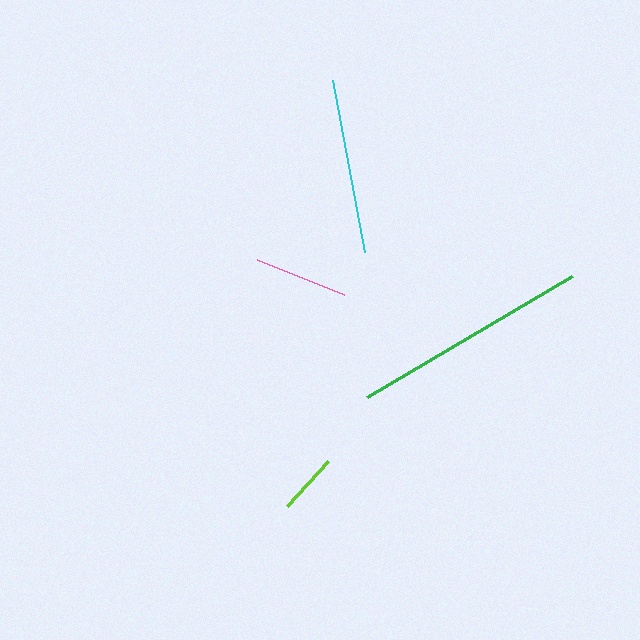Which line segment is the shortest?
The lime line is the shortest at approximately 61 pixels.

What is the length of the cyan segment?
The cyan segment is approximately 175 pixels long.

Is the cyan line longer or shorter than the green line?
The green line is longer than the cyan line.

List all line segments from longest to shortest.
From longest to shortest: green, cyan, pink, lime.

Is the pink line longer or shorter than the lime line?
The pink line is longer than the lime line.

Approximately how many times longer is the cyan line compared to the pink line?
The cyan line is approximately 1.9 times the length of the pink line.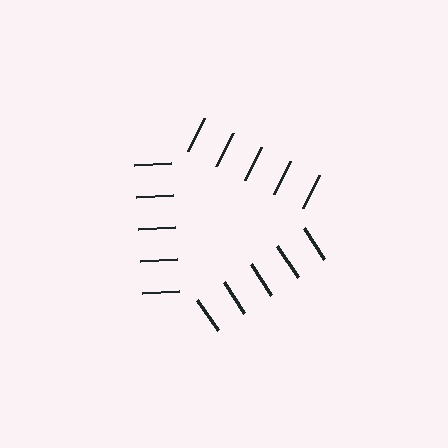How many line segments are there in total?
15 — 5 along each of the 3 edges.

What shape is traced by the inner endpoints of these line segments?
An illusory triangle — the line segments terminate on its edges but no continuous stroke is drawn.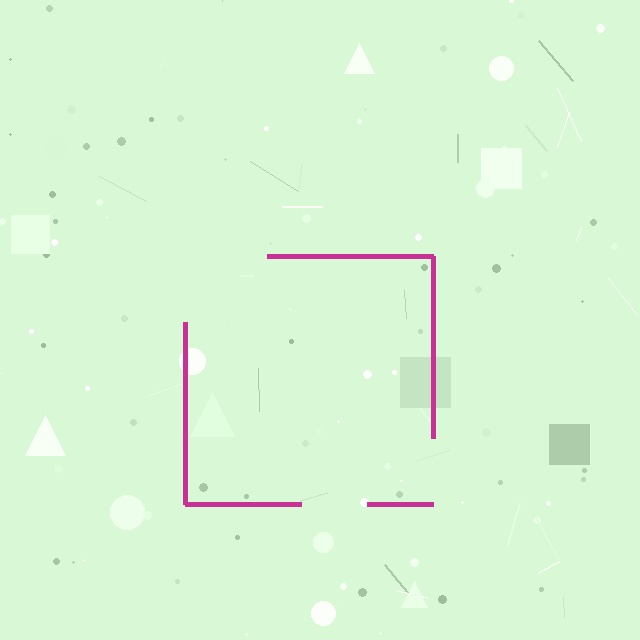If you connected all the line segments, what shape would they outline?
They would outline a square.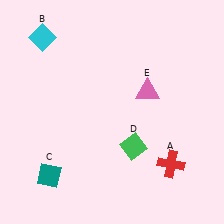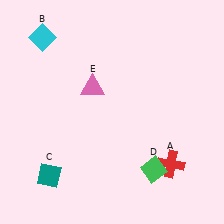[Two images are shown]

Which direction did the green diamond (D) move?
The green diamond (D) moved down.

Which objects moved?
The objects that moved are: the green diamond (D), the pink triangle (E).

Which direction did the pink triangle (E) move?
The pink triangle (E) moved left.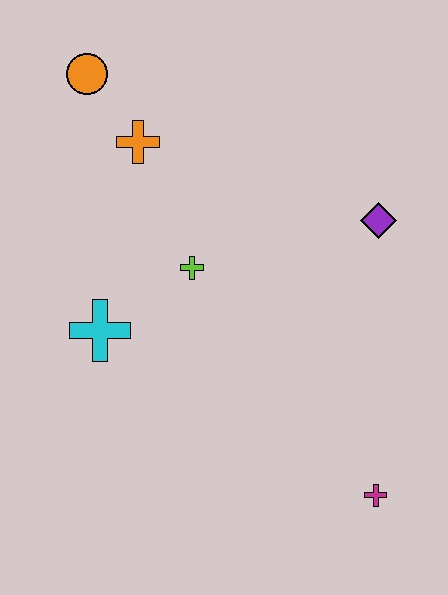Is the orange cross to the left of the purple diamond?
Yes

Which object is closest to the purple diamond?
The lime cross is closest to the purple diamond.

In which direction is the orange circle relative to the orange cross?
The orange circle is above the orange cross.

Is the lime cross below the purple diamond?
Yes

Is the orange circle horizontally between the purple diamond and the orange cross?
No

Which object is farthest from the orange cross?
The magenta cross is farthest from the orange cross.